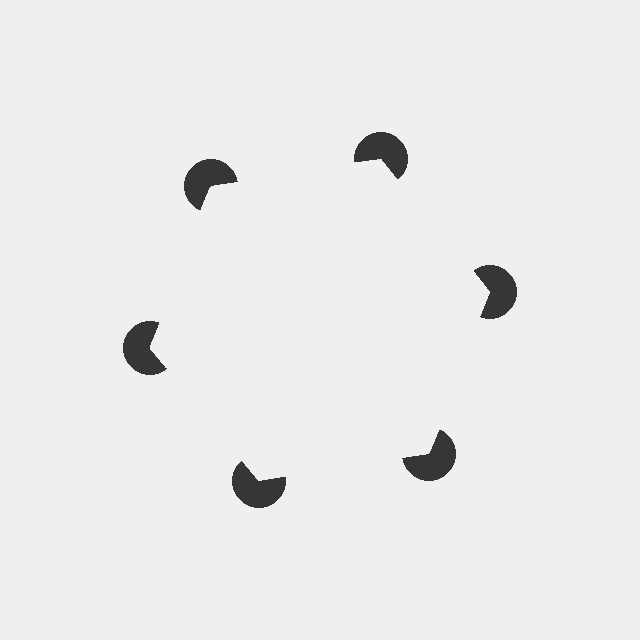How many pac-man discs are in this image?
There are 6 — one at each vertex of the illusory hexagon.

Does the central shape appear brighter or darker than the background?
It typically appears slightly brighter than the background, even though no actual brightness change is drawn.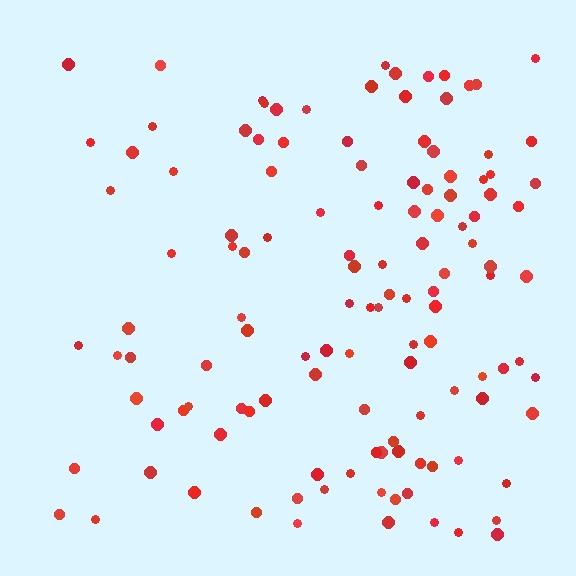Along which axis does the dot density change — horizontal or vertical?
Horizontal.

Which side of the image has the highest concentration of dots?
The right.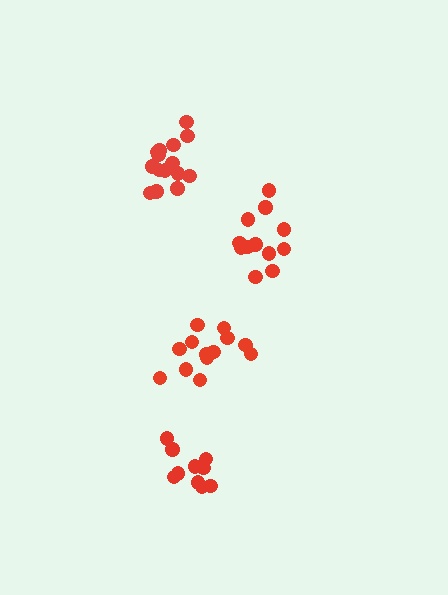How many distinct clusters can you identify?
There are 4 distinct clusters.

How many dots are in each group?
Group 1: 10 dots, Group 2: 12 dots, Group 3: 15 dots, Group 4: 13 dots (50 total).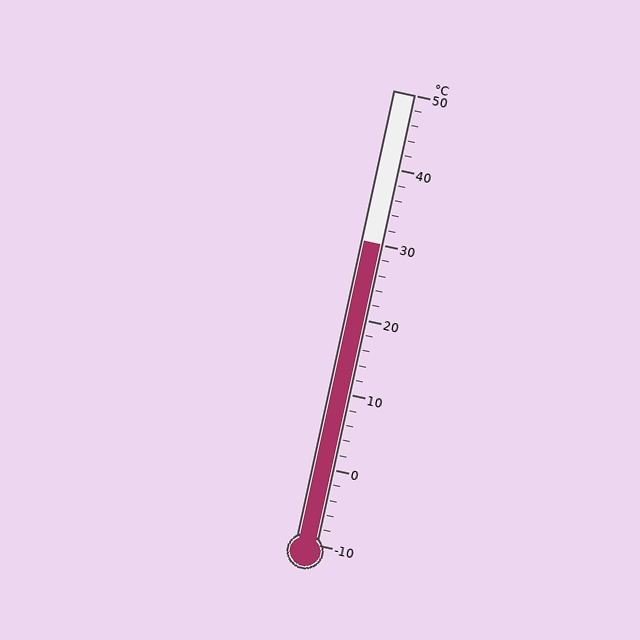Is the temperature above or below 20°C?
The temperature is above 20°C.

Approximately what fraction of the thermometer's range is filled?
The thermometer is filled to approximately 65% of its range.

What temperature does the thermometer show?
The thermometer shows approximately 30°C.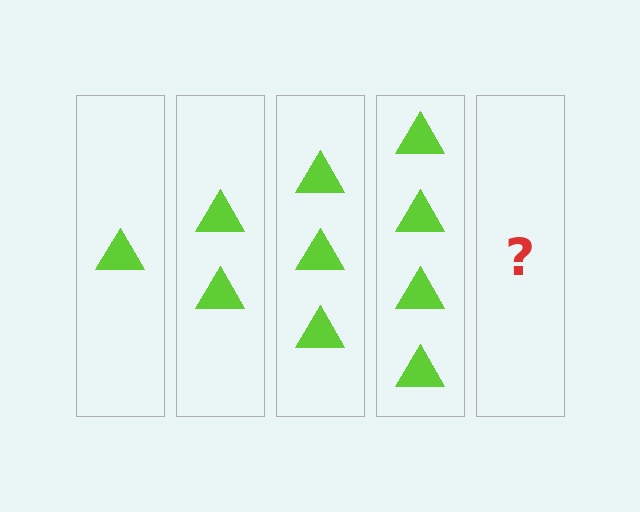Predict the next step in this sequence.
The next step is 5 triangles.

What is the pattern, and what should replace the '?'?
The pattern is that each step adds one more triangle. The '?' should be 5 triangles.